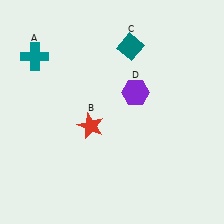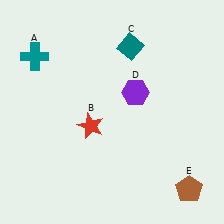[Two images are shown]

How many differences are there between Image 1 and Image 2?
There is 1 difference between the two images.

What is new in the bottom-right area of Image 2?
A brown pentagon (E) was added in the bottom-right area of Image 2.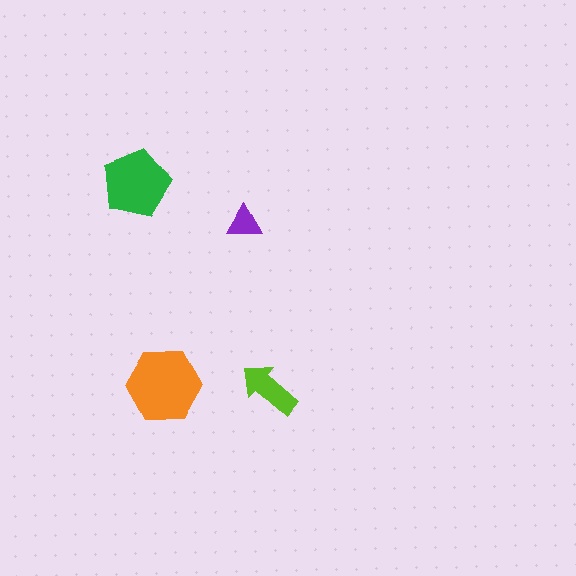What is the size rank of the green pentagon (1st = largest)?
2nd.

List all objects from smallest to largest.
The purple triangle, the lime arrow, the green pentagon, the orange hexagon.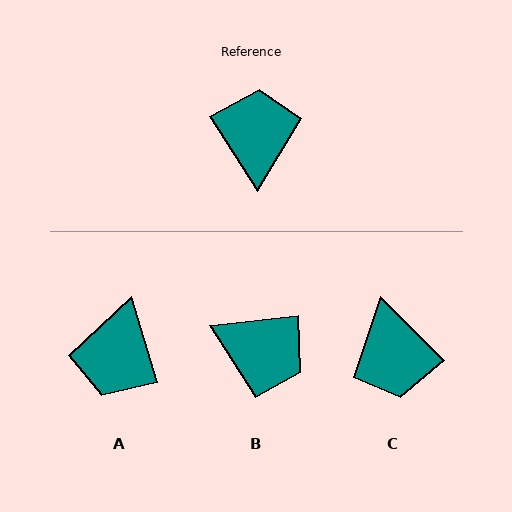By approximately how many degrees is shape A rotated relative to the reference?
Approximately 164 degrees counter-clockwise.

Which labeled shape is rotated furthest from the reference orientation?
C, about 168 degrees away.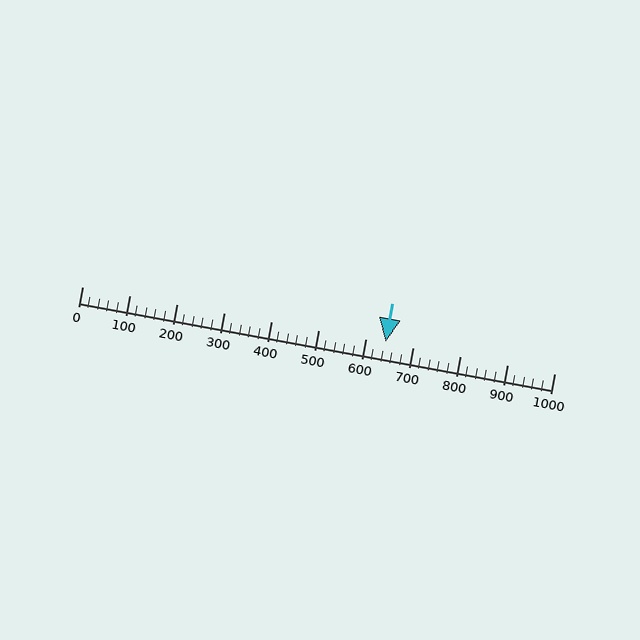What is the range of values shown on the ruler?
The ruler shows values from 0 to 1000.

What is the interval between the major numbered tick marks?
The major tick marks are spaced 100 units apart.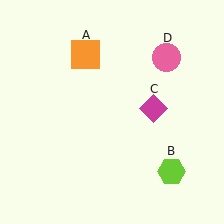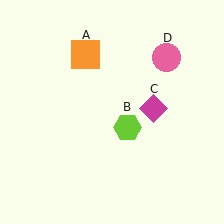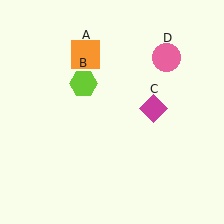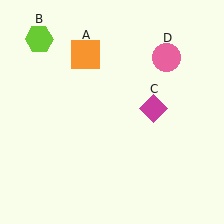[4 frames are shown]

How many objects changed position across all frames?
1 object changed position: lime hexagon (object B).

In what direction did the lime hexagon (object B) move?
The lime hexagon (object B) moved up and to the left.